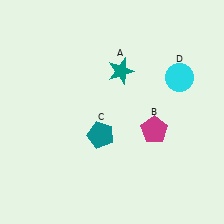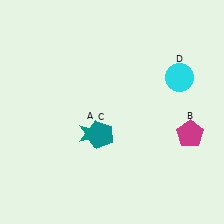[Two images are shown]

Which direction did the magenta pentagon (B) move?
The magenta pentagon (B) moved right.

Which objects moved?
The objects that moved are: the teal star (A), the magenta pentagon (B).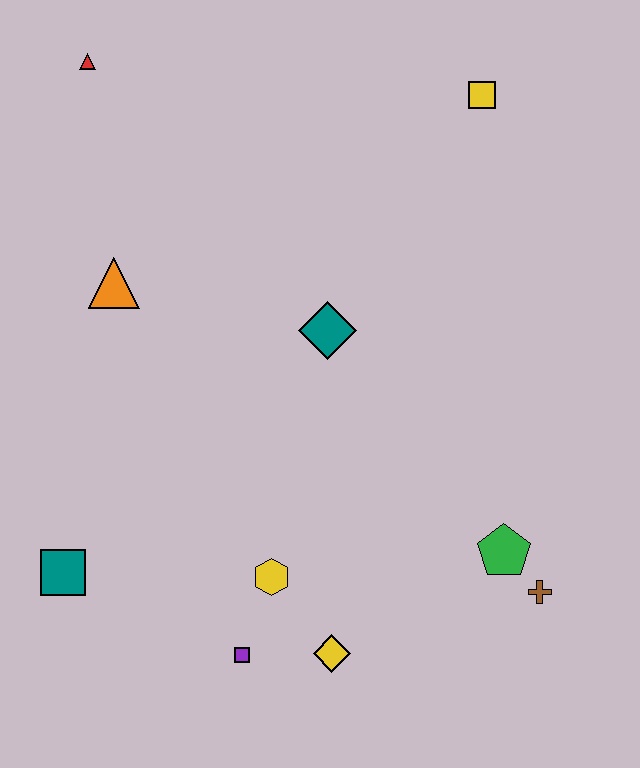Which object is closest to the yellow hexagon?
The purple square is closest to the yellow hexagon.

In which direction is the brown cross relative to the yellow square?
The brown cross is below the yellow square.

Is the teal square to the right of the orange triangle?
No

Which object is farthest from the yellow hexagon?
The red triangle is farthest from the yellow hexagon.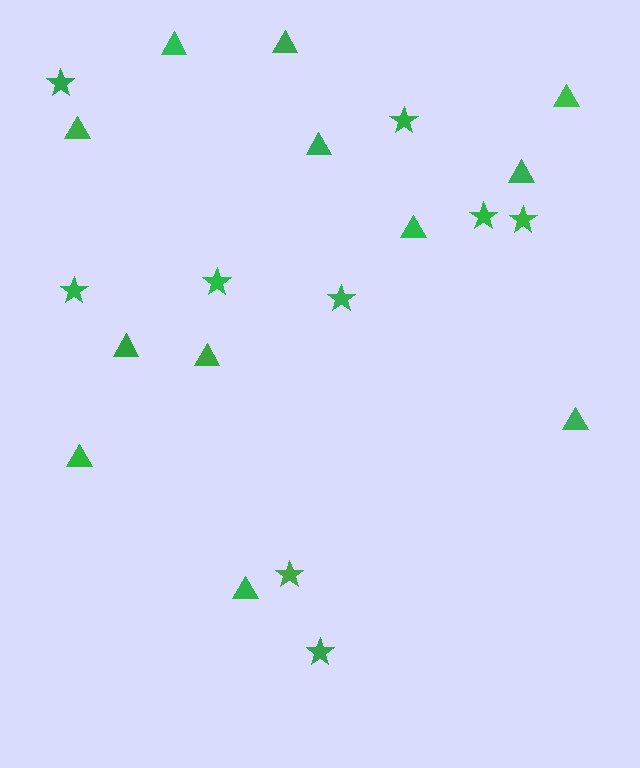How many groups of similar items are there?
There are 2 groups: one group of triangles (12) and one group of stars (9).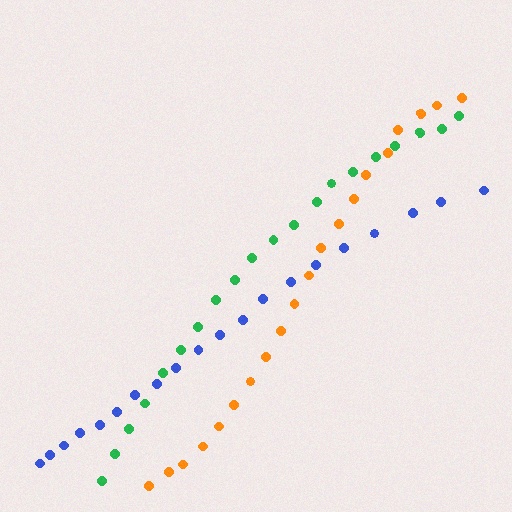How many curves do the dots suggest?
There are 3 distinct paths.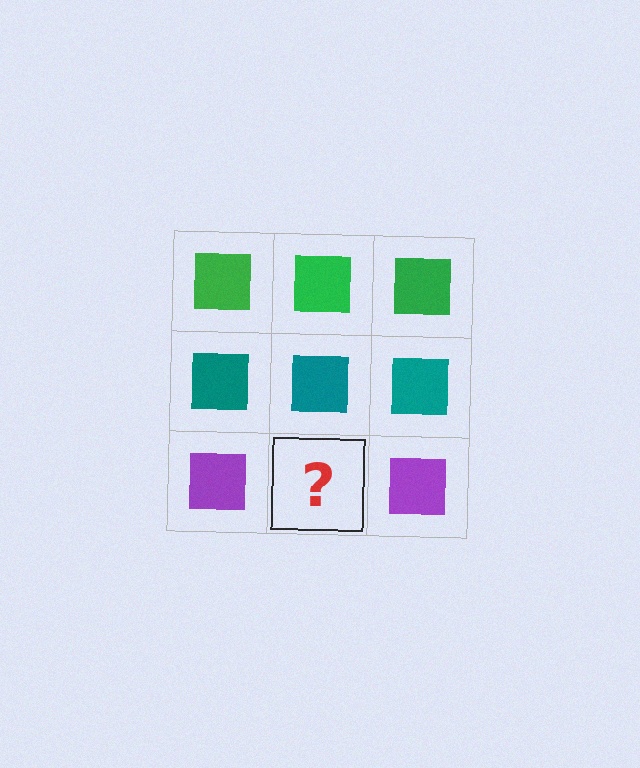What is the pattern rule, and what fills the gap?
The rule is that each row has a consistent color. The gap should be filled with a purple square.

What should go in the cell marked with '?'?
The missing cell should contain a purple square.